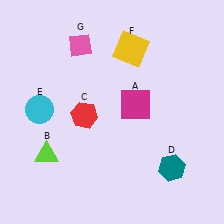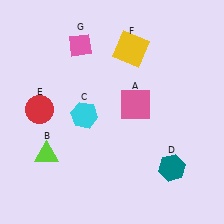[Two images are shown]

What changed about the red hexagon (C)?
In Image 1, C is red. In Image 2, it changed to cyan.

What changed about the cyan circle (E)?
In Image 1, E is cyan. In Image 2, it changed to red.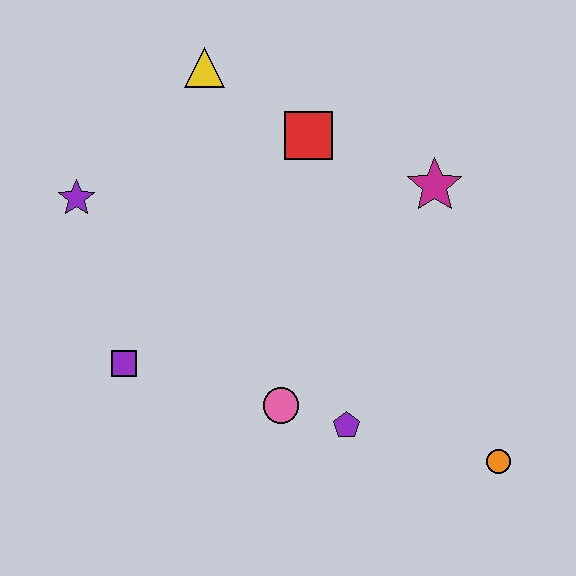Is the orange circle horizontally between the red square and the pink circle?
No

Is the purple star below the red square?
Yes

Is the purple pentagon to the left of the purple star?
No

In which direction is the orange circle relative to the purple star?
The orange circle is to the right of the purple star.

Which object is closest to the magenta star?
The red square is closest to the magenta star.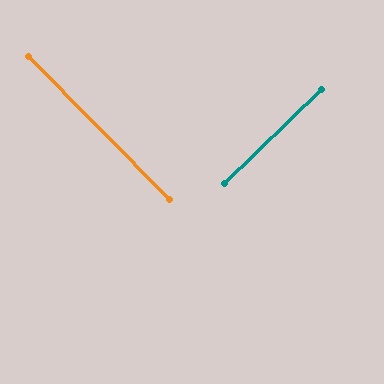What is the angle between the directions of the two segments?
Approximately 89 degrees.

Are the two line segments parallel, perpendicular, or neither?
Perpendicular — they meet at approximately 89°.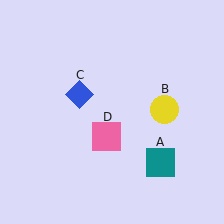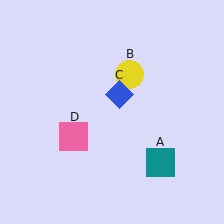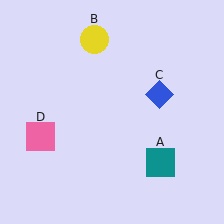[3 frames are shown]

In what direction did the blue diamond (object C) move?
The blue diamond (object C) moved right.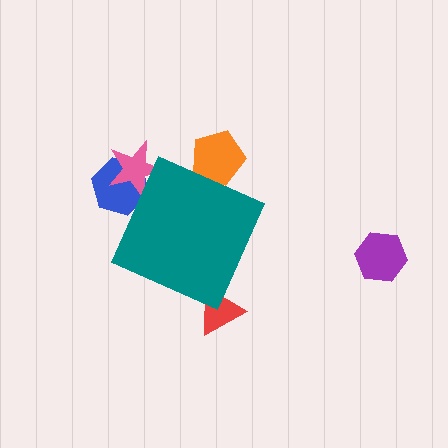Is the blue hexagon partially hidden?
Yes, the blue hexagon is partially hidden behind the teal diamond.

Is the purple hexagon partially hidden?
No, the purple hexagon is fully visible.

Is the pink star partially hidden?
Yes, the pink star is partially hidden behind the teal diamond.